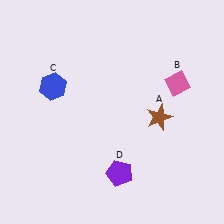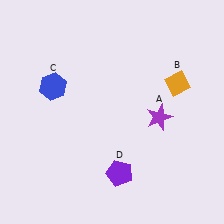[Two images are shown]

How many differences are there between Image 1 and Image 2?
There are 2 differences between the two images.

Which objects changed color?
A changed from brown to purple. B changed from pink to orange.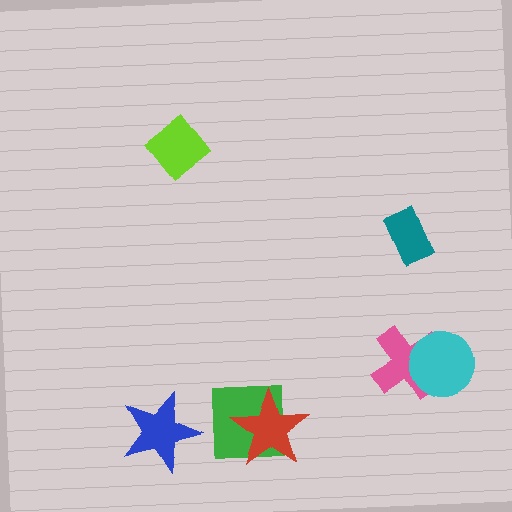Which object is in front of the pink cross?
The cyan circle is in front of the pink cross.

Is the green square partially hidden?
Yes, it is partially covered by another shape.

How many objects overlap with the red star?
1 object overlaps with the red star.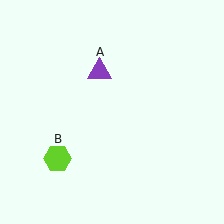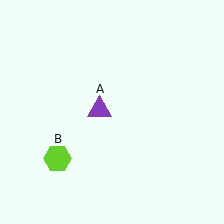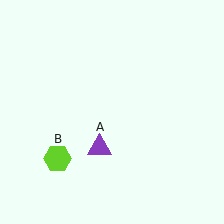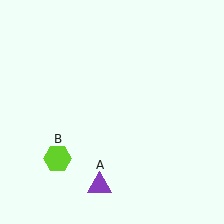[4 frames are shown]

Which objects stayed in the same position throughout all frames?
Lime hexagon (object B) remained stationary.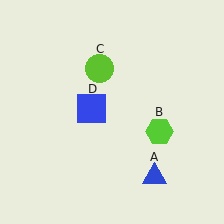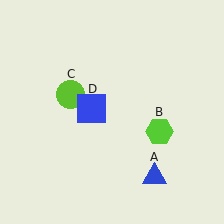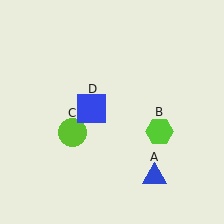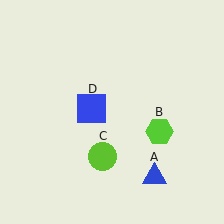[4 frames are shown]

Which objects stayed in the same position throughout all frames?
Blue triangle (object A) and lime hexagon (object B) and blue square (object D) remained stationary.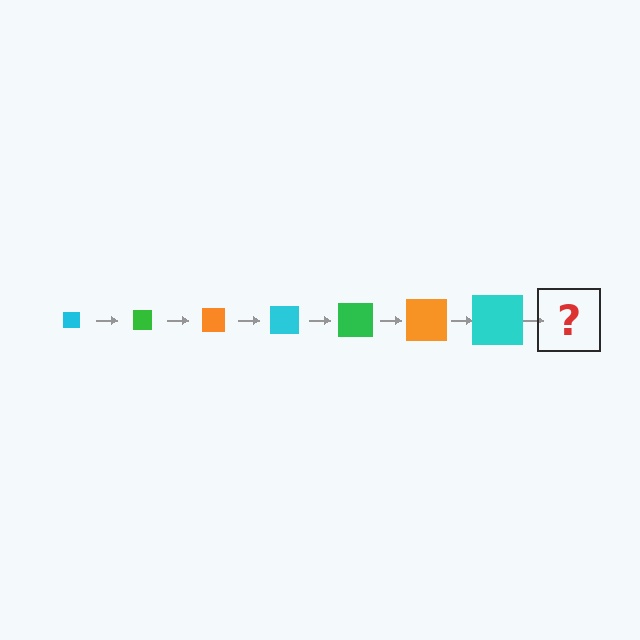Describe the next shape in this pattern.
It should be a green square, larger than the previous one.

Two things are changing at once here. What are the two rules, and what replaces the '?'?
The two rules are that the square grows larger each step and the color cycles through cyan, green, and orange. The '?' should be a green square, larger than the previous one.